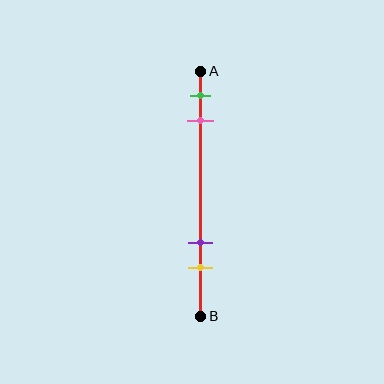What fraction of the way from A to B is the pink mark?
The pink mark is approximately 20% (0.2) of the way from A to B.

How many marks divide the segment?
There are 4 marks dividing the segment.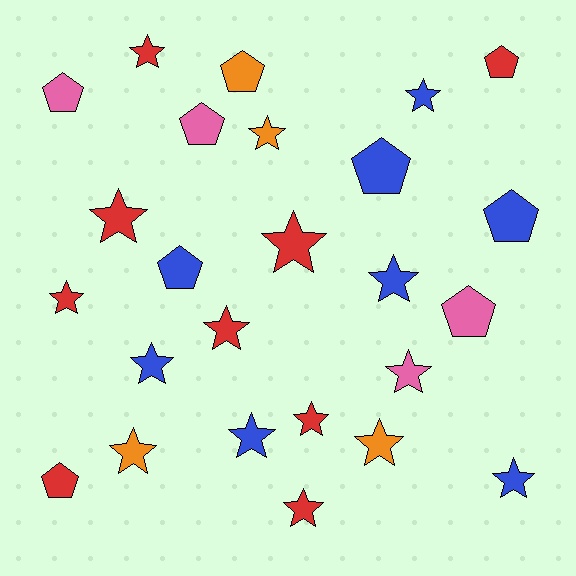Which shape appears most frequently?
Star, with 16 objects.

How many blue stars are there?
There are 5 blue stars.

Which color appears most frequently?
Red, with 9 objects.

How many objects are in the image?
There are 25 objects.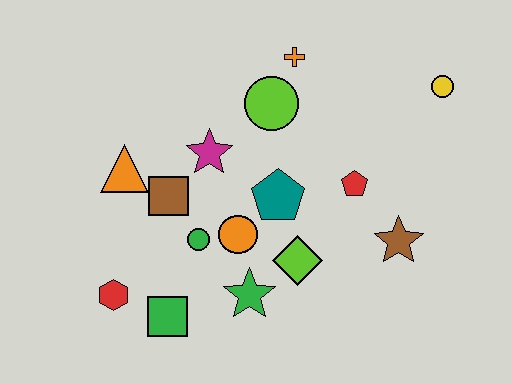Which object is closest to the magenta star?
The brown square is closest to the magenta star.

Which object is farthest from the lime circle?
The red hexagon is farthest from the lime circle.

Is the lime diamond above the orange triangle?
No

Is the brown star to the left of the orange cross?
No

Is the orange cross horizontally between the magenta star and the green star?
No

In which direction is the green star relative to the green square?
The green star is to the right of the green square.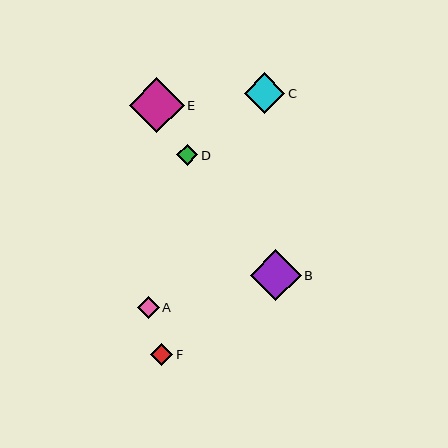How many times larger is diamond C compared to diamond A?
Diamond C is approximately 1.9 times the size of diamond A.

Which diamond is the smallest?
Diamond D is the smallest with a size of approximately 21 pixels.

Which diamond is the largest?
Diamond E is the largest with a size of approximately 54 pixels.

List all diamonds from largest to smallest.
From largest to smallest: E, B, C, F, A, D.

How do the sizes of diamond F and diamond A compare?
Diamond F and diamond A are approximately the same size.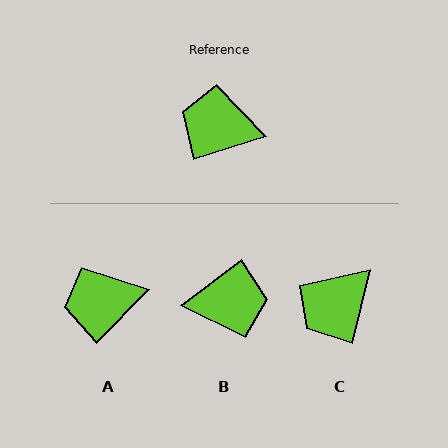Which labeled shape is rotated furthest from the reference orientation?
B, about 159 degrees away.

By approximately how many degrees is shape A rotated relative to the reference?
Approximately 28 degrees counter-clockwise.